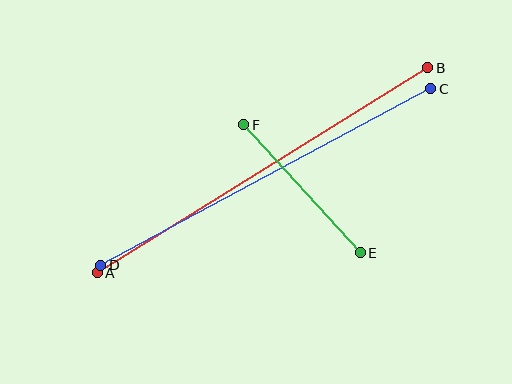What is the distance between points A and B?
The distance is approximately 389 pixels.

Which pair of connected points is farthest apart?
Points A and B are farthest apart.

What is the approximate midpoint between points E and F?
The midpoint is at approximately (302, 189) pixels.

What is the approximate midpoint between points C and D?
The midpoint is at approximately (266, 177) pixels.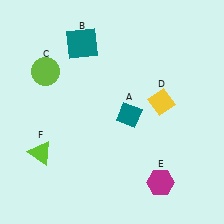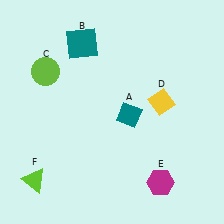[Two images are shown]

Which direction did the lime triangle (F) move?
The lime triangle (F) moved down.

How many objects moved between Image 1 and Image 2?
1 object moved between the two images.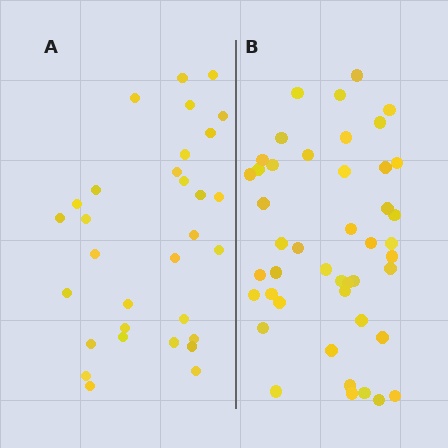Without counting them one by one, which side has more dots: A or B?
Region B (the right region) has more dots.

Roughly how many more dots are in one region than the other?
Region B has approximately 15 more dots than region A.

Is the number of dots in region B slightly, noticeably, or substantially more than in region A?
Region B has substantially more. The ratio is roughly 1.5 to 1.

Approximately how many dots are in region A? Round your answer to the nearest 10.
About 30 dots. (The exact count is 31, which rounds to 30.)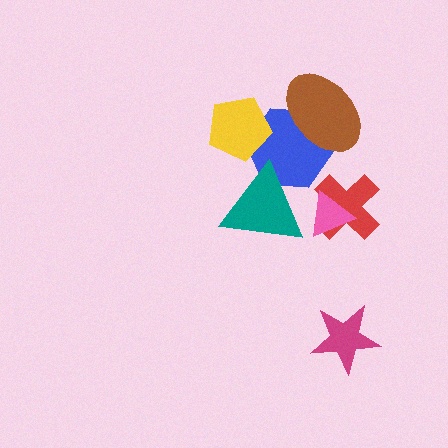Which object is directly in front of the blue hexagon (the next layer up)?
The brown ellipse is directly in front of the blue hexagon.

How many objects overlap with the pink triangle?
2 objects overlap with the pink triangle.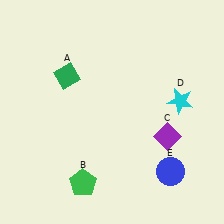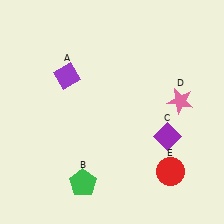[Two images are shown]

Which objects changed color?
A changed from green to purple. D changed from cyan to pink. E changed from blue to red.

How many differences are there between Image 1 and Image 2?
There are 3 differences between the two images.